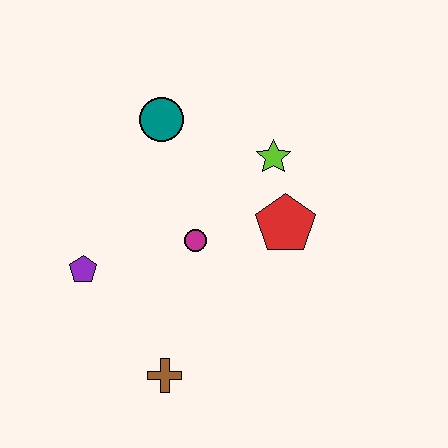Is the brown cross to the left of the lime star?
Yes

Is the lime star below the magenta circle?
No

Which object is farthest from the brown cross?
The teal circle is farthest from the brown cross.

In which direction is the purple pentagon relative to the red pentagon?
The purple pentagon is to the left of the red pentagon.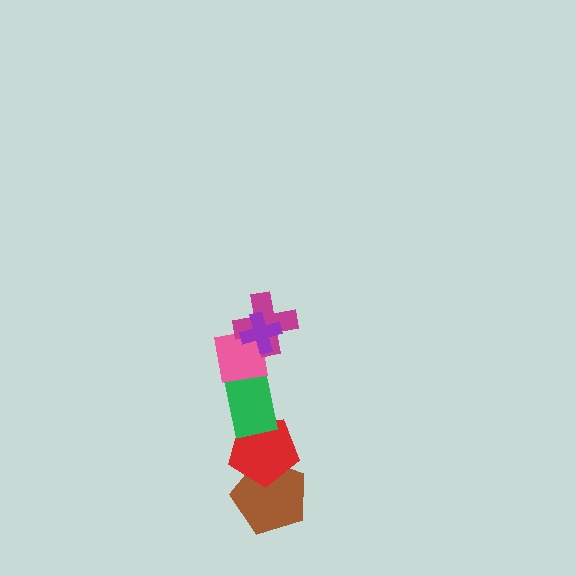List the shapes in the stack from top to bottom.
From top to bottom: the purple cross, the magenta cross, the pink square, the green rectangle, the red pentagon, the brown pentagon.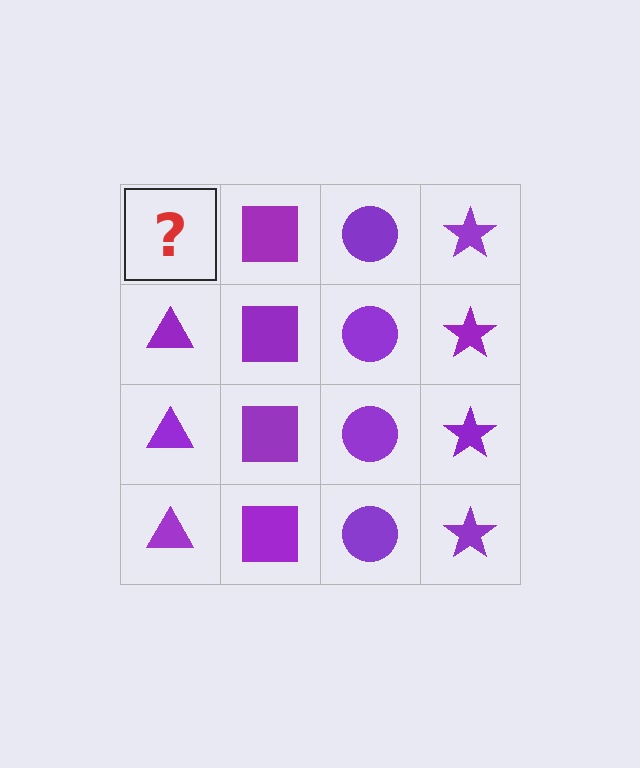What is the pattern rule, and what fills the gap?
The rule is that each column has a consistent shape. The gap should be filled with a purple triangle.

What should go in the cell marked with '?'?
The missing cell should contain a purple triangle.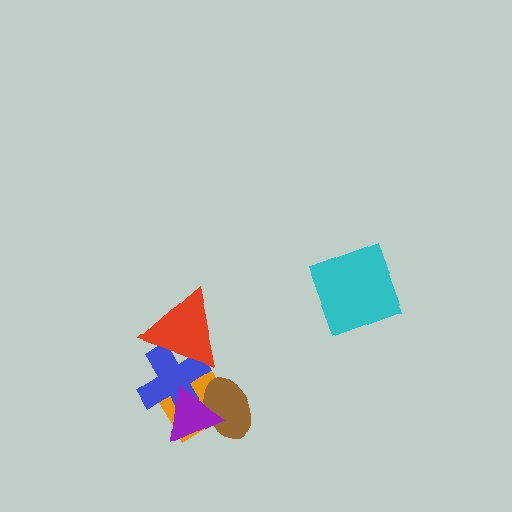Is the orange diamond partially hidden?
Yes, it is partially covered by another shape.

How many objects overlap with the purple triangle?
3 objects overlap with the purple triangle.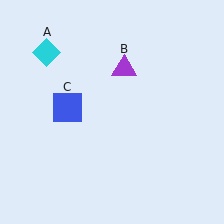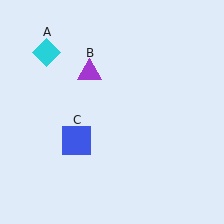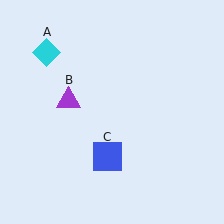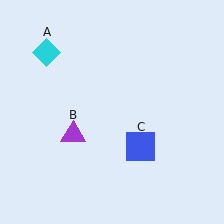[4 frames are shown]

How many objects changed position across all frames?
2 objects changed position: purple triangle (object B), blue square (object C).